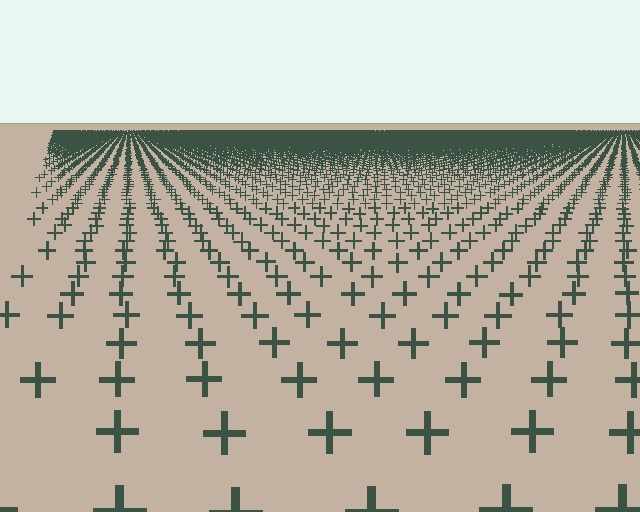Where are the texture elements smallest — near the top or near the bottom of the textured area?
Near the top.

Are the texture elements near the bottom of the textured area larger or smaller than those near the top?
Larger. Near the bottom, elements are closer to the viewer and appear at a bigger on-screen size.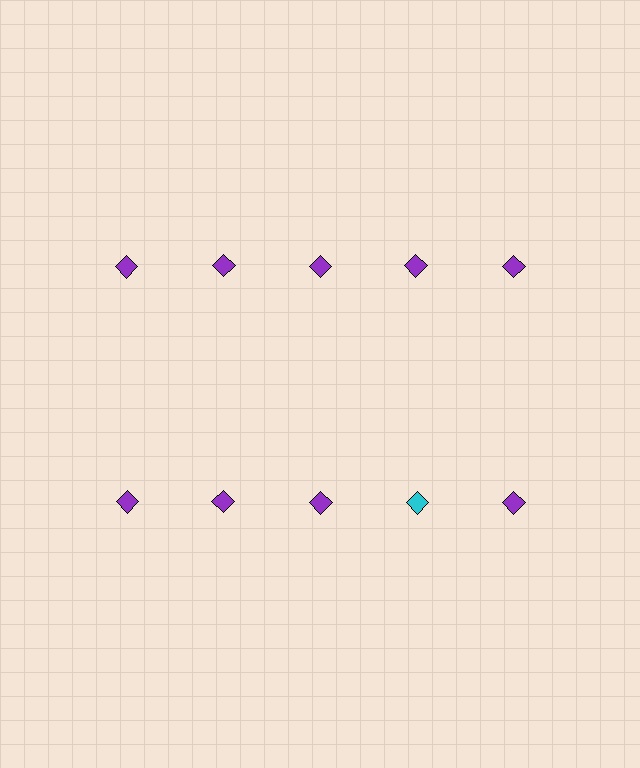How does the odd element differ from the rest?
It has a different color: cyan instead of purple.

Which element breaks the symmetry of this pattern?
The cyan diamond in the second row, second from right column breaks the symmetry. All other shapes are purple diamonds.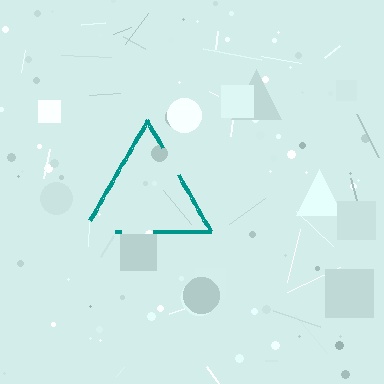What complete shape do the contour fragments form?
The contour fragments form a triangle.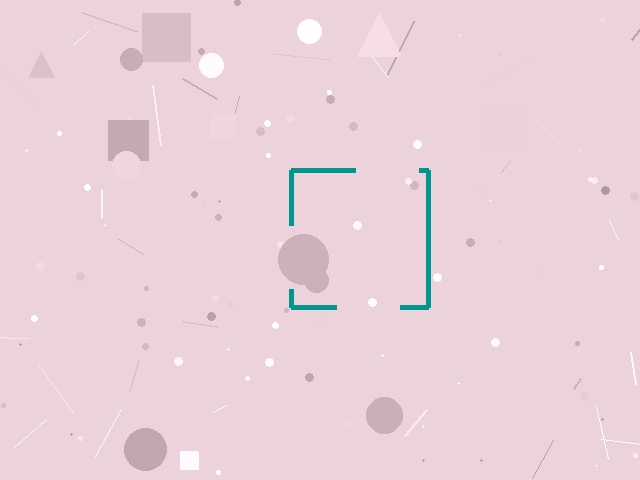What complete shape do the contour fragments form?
The contour fragments form a square.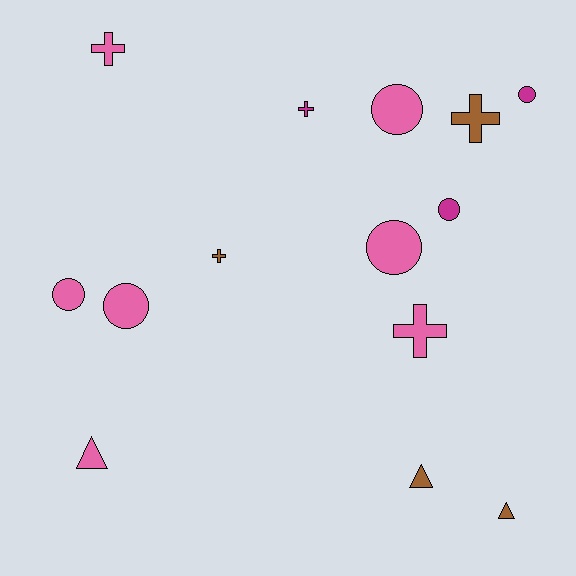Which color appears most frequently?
Pink, with 7 objects.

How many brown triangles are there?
There are 2 brown triangles.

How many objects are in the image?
There are 14 objects.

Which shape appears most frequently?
Circle, with 6 objects.